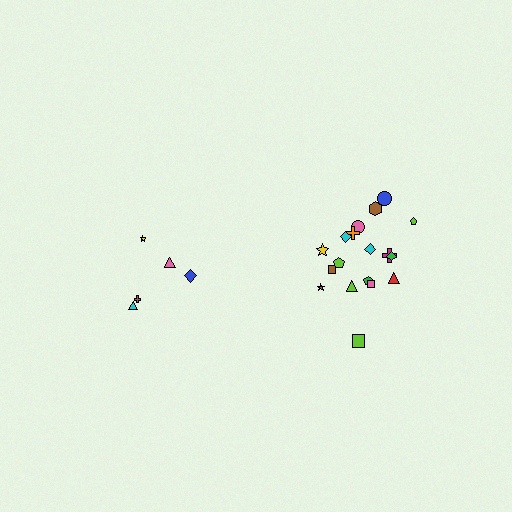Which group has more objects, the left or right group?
The right group.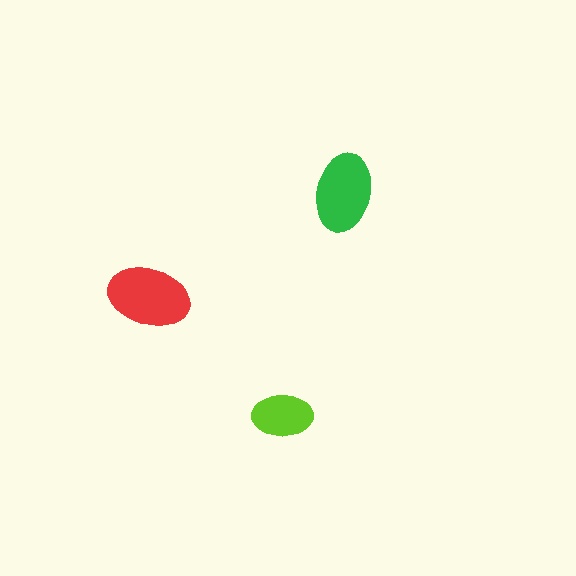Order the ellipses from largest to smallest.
the red one, the green one, the lime one.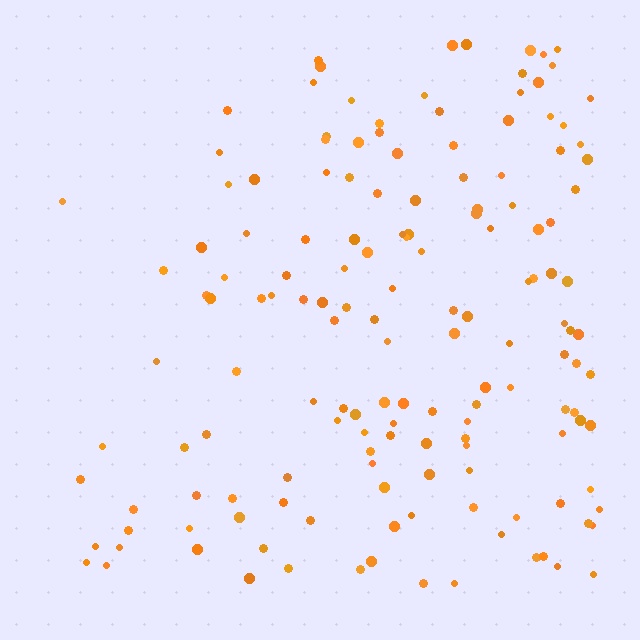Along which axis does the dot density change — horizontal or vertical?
Horizontal.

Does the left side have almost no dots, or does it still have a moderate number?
Still a moderate number, just noticeably fewer than the right.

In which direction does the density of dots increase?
From left to right, with the right side densest.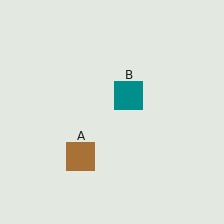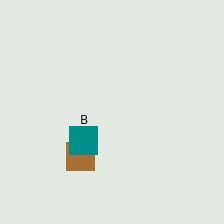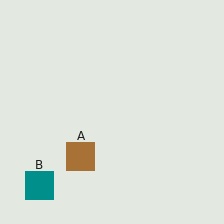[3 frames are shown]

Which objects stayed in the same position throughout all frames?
Brown square (object A) remained stationary.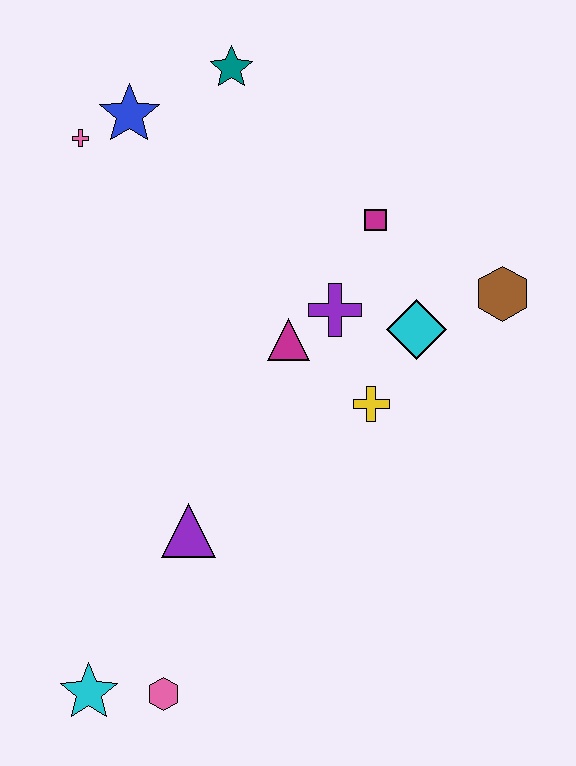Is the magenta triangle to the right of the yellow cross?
No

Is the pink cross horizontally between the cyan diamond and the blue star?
No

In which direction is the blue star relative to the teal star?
The blue star is to the left of the teal star.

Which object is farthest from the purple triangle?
The teal star is farthest from the purple triangle.